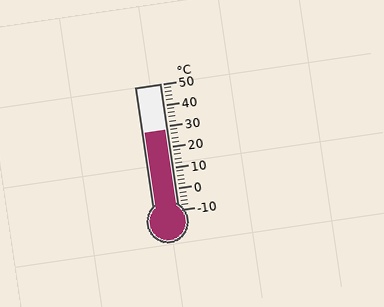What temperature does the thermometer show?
The thermometer shows approximately 28°C.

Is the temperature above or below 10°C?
The temperature is above 10°C.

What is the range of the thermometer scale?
The thermometer scale ranges from -10°C to 50°C.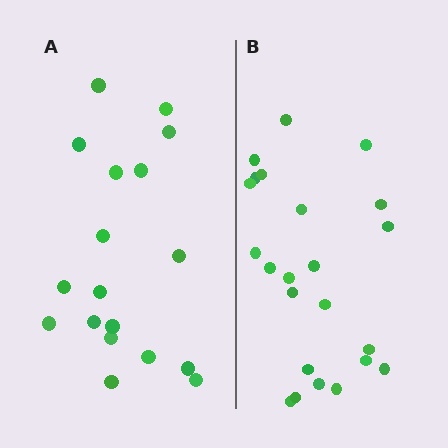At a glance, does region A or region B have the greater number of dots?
Region B (the right region) has more dots.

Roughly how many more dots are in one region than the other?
Region B has about 5 more dots than region A.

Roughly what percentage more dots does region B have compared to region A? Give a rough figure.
About 30% more.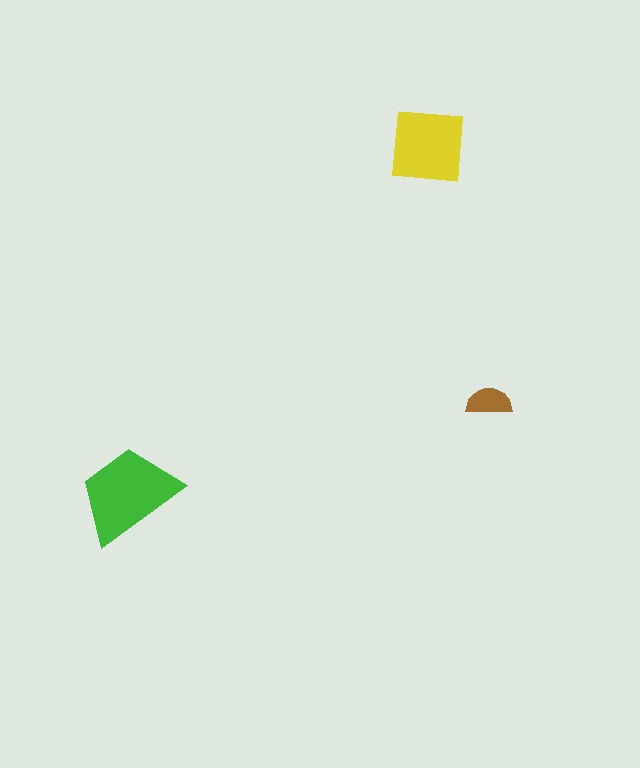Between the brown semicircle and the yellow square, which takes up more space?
The yellow square.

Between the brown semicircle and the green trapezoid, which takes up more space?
The green trapezoid.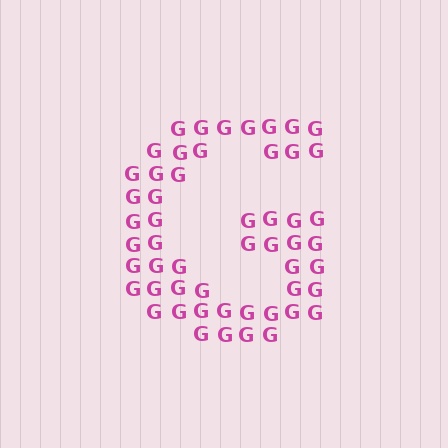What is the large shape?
The large shape is the letter G.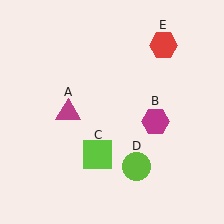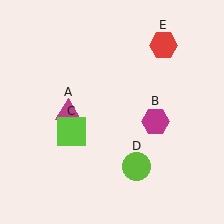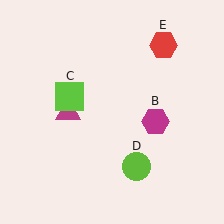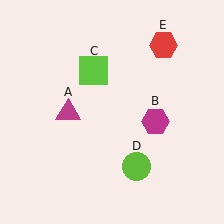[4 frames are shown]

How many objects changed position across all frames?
1 object changed position: lime square (object C).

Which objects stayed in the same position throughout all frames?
Magenta triangle (object A) and magenta hexagon (object B) and lime circle (object D) and red hexagon (object E) remained stationary.